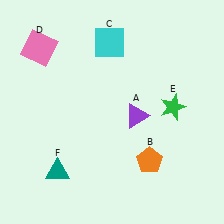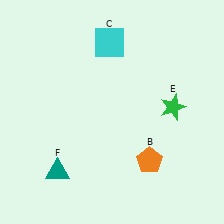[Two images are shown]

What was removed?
The purple triangle (A), the pink square (D) were removed in Image 2.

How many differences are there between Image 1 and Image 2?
There are 2 differences between the two images.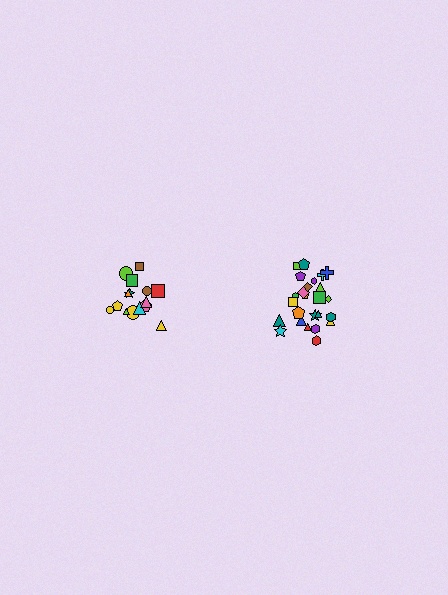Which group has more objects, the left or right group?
The right group.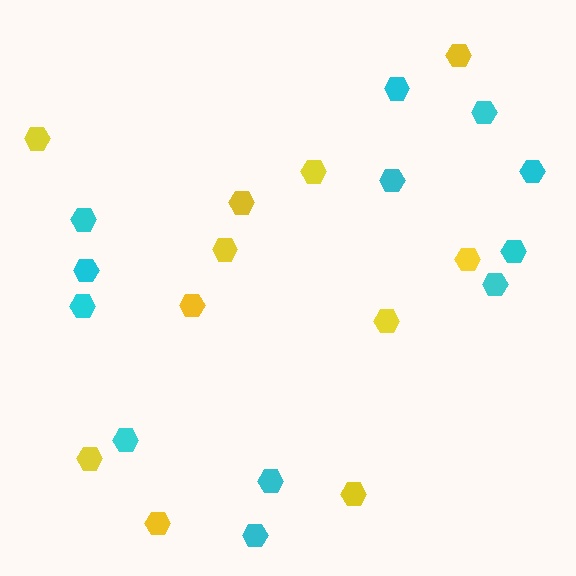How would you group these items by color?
There are 2 groups: one group of cyan hexagons (12) and one group of yellow hexagons (11).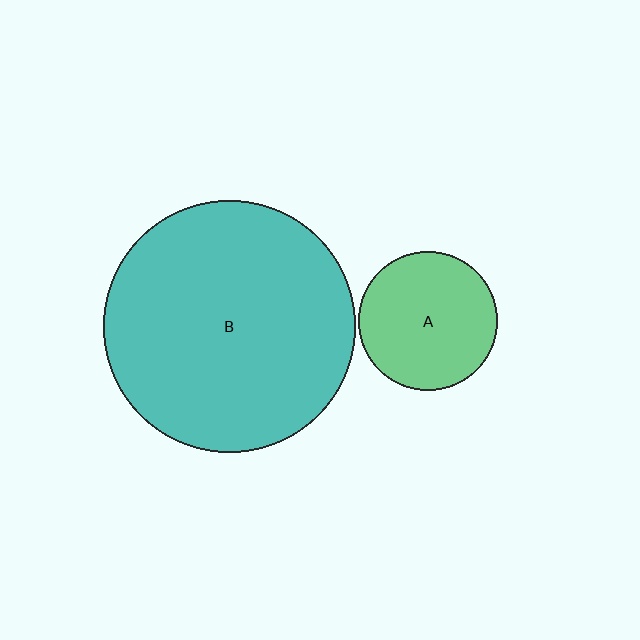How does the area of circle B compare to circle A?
Approximately 3.3 times.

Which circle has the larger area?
Circle B (teal).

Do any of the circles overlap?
No, none of the circles overlap.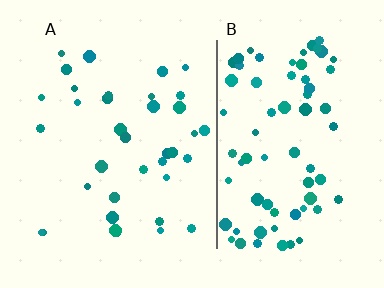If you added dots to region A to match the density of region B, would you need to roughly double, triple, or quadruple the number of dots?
Approximately double.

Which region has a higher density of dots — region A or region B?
B (the right).